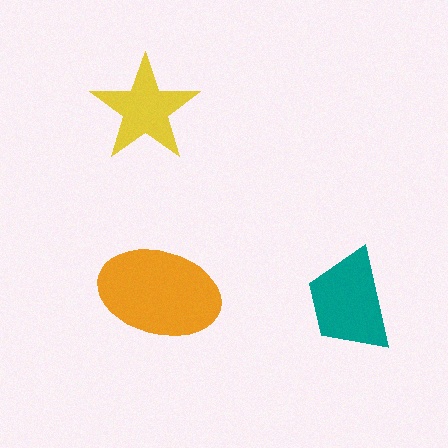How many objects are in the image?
There are 3 objects in the image.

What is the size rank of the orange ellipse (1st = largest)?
1st.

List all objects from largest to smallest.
The orange ellipse, the teal trapezoid, the yellow star.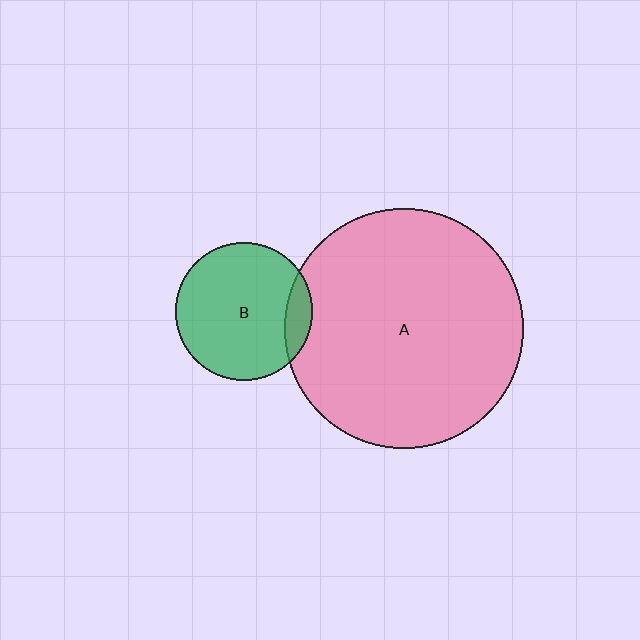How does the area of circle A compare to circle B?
Approximately 3.0 times.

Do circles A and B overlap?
Yes.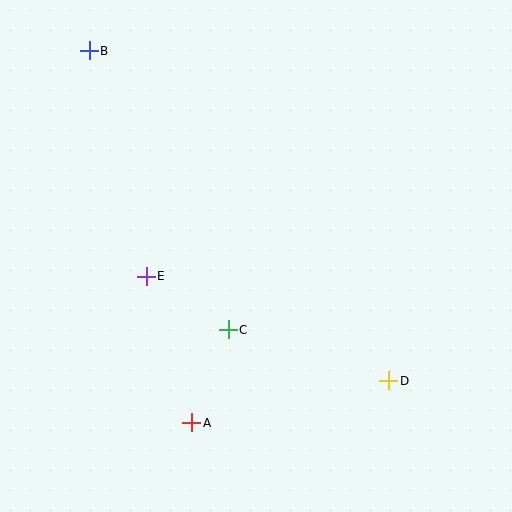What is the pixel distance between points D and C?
The distance between D and C is 168 pixels.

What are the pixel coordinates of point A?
Point A is at (192, 423).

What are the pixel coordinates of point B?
Point B is at (89, 51).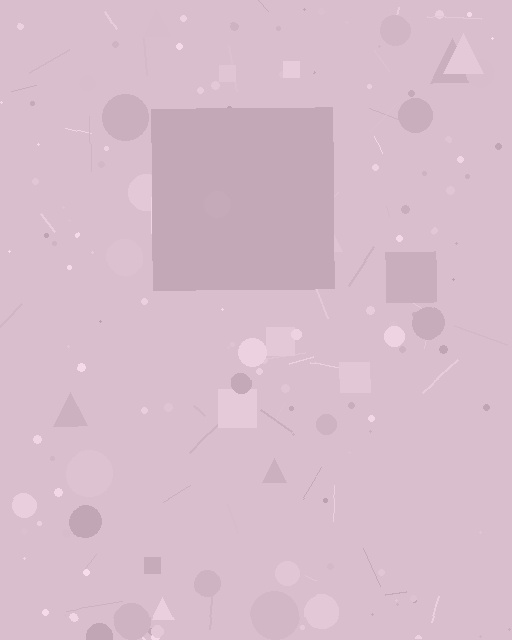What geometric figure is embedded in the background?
A square is embedded in the background.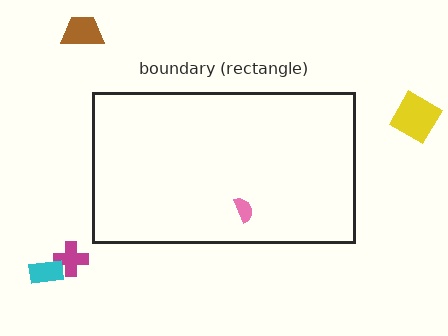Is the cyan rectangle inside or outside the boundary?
Outside.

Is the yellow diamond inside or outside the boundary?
Outside.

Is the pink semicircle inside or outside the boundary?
Inside.